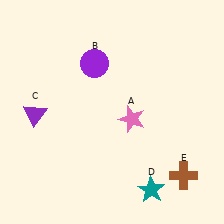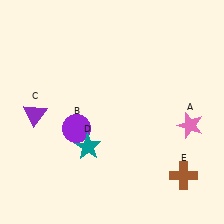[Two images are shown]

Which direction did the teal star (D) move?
The teal star (D) moved left.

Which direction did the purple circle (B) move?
The purple circle (B) moved down.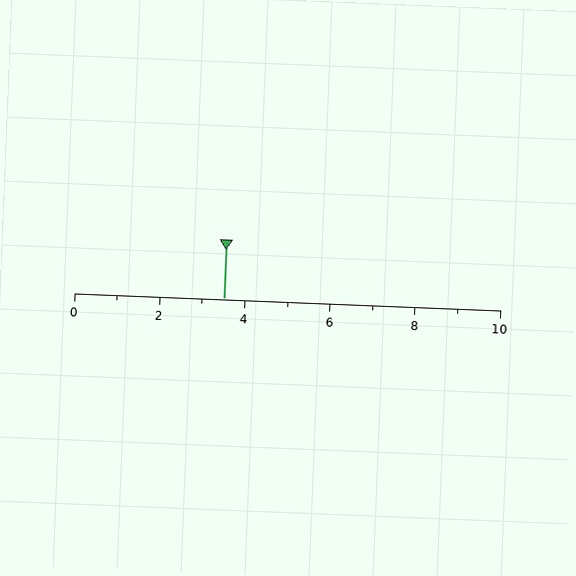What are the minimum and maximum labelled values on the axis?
The axis runs from 0 to 10.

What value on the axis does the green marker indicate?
The marker indicates approximately 3.5.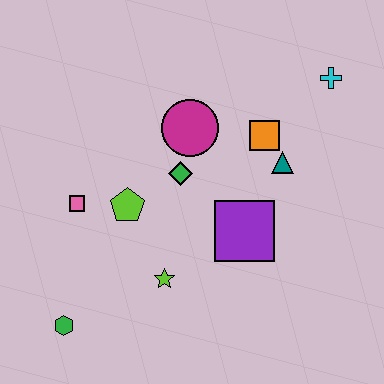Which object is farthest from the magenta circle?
The green hexagon is farthest from the magenta circle.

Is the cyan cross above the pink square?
Yes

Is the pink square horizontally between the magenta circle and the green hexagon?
Yes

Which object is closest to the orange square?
The teal triangle is closest to the orange square.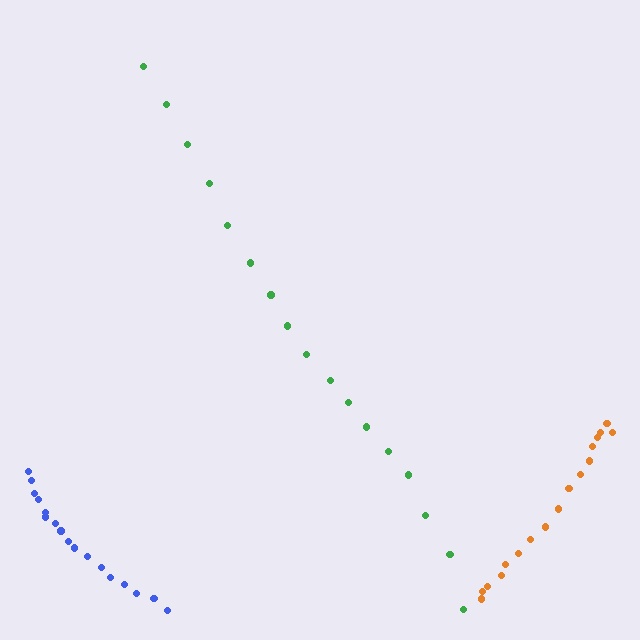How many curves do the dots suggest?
There are 3 distinct paths.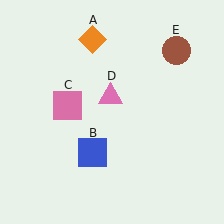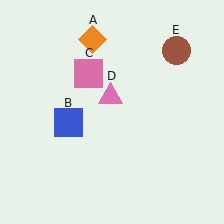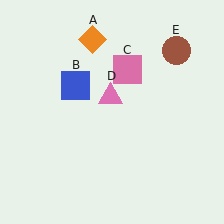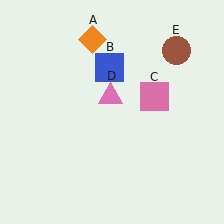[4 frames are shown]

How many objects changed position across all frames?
2 objects changed position: blue square (object B), pink square (object C).